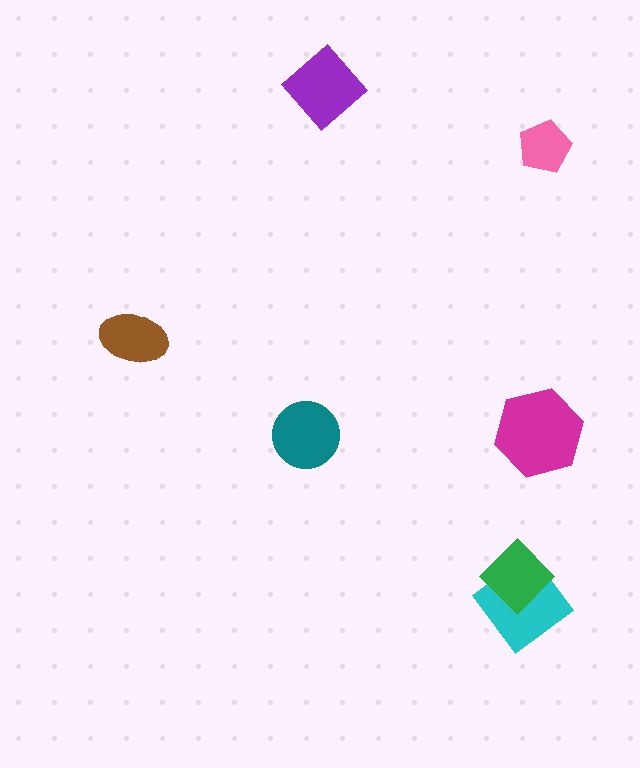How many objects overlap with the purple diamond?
0 objects overlap with the purple diamond.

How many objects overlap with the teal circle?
0 objects overlap with the teal circle.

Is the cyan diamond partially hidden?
Yes, it is partially covered by another shape.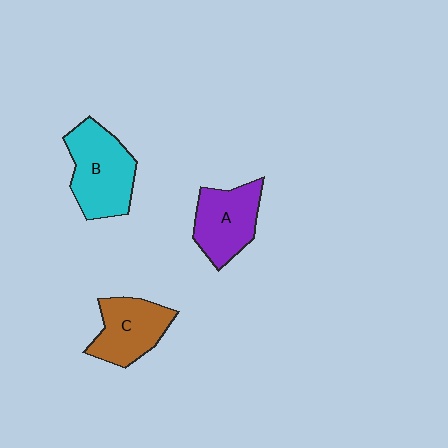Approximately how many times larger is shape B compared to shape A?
Approximately 1.2 times.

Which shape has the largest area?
Shape B (cyan).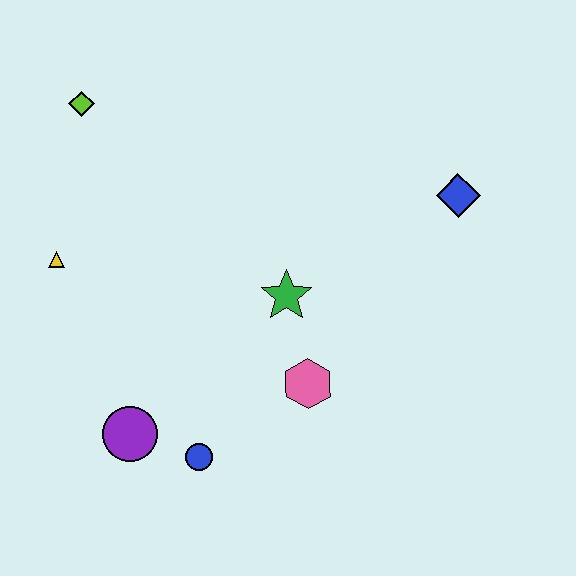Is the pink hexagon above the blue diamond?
No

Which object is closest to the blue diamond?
The green star is closest to the blue diamond.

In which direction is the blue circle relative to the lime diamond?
The blue circle is below the lime diamond.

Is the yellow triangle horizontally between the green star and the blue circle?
No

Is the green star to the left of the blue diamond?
Yes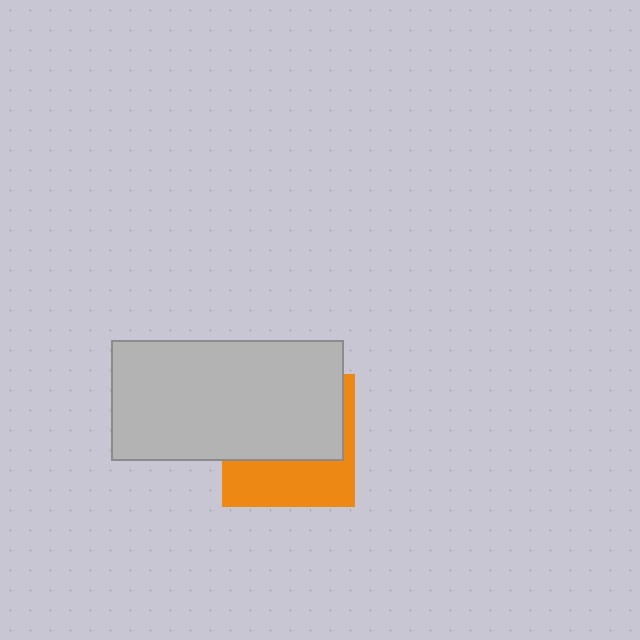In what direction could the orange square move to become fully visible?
The orange square could move down. That would shift it out from behind the light gray rectangle entirely.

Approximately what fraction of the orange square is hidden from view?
Roughly 60% of the orange square is hidden behind the light gray rectangle.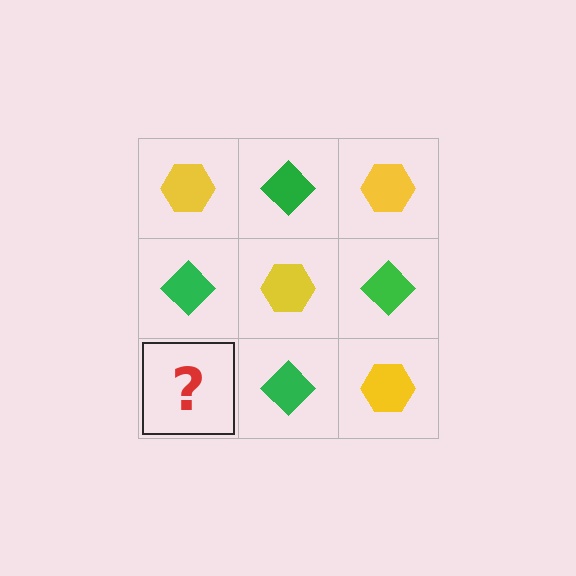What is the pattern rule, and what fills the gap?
The rule is that it alternates yellow hexagon and green diamond in a checkerboard pattern. The gap should be filled with a yellow hexagon.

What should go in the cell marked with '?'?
The missing cell should contain a yellow hexagon.